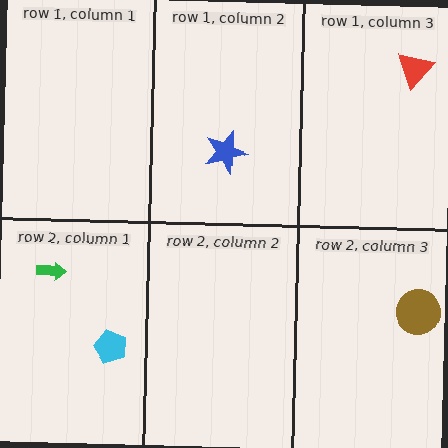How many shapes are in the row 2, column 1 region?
2.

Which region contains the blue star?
The row 1, column 2 region.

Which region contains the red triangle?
The row 1, column 3 region.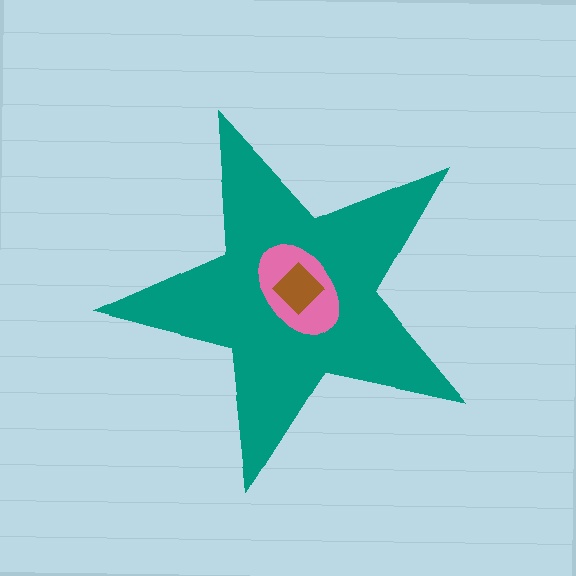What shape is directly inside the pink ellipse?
The brown diamond.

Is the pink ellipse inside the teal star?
Yes.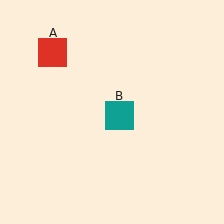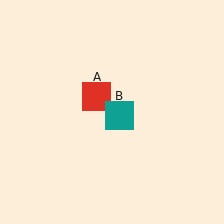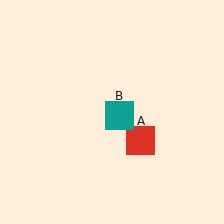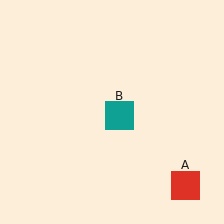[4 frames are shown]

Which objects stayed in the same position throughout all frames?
Teal square (object B) remained stationary.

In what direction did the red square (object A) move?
The red square (object A) moved down and to the right.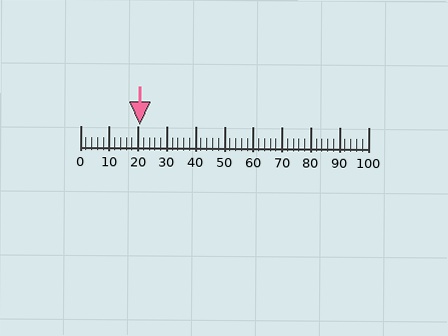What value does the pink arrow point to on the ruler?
The pink arrow points to approximately 21.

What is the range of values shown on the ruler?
The ruler shows values from 0 to 100.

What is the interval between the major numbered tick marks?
The major tick marks are spaced 10 units apart.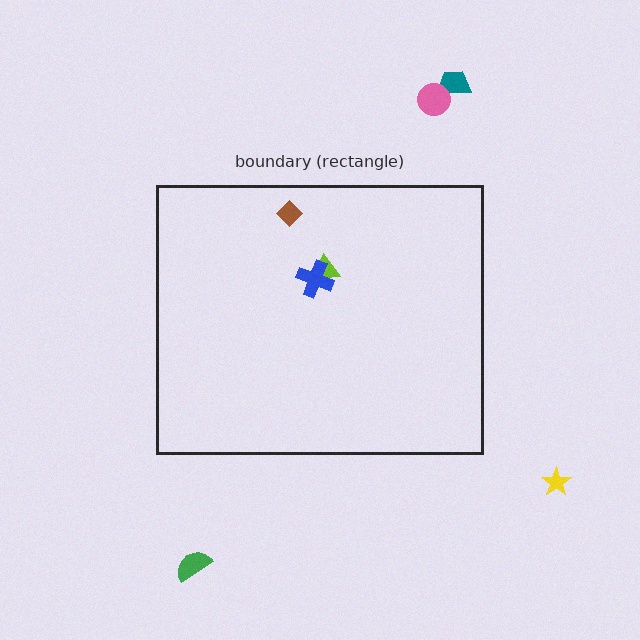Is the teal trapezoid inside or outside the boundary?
Outside.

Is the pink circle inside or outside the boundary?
Outside.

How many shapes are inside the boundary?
3 inside, 4 outside.